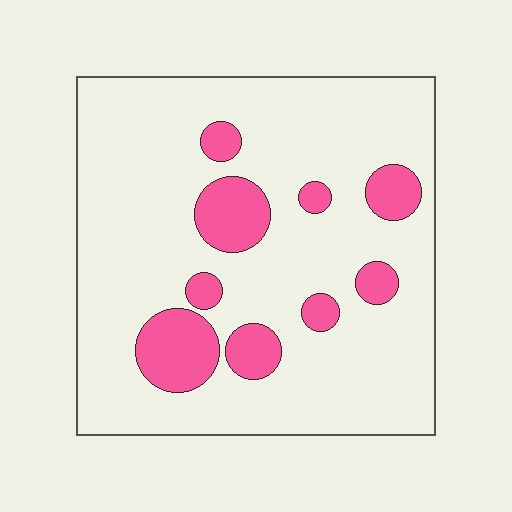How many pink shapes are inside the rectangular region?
9.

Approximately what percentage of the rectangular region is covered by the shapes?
Approximately 15%.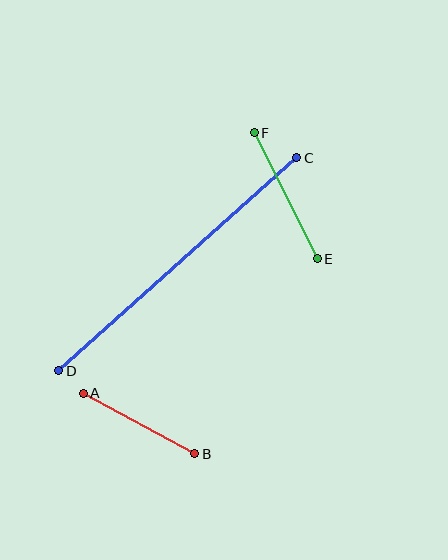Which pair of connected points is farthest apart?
Points C and D are farthest apart.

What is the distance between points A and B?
The distance is approximately 127 pixels.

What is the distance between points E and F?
The distance is approximately 141 pixels.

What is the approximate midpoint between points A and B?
The midpoint is at approximately (139, 424) pixels.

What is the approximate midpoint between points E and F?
The midpoint is at approximately (286, 196) pixels.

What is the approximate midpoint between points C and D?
The midpoint is at approximately (178, 264) pixels.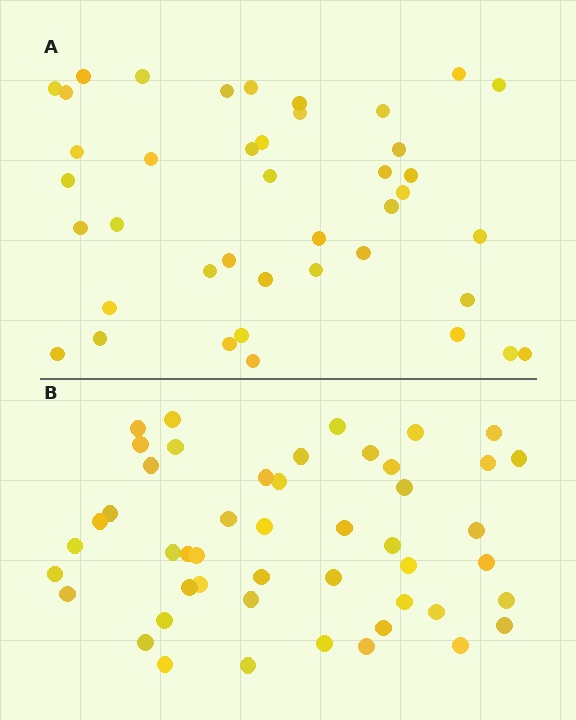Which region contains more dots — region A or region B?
Region B (the bottom region) has more dots.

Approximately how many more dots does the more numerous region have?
Region B has roughly 8 or so more dots than region A.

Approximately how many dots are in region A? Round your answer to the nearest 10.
About 40 dots. (The exact count is 41, which rounds to 40.)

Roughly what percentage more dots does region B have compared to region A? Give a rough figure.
About 15% more.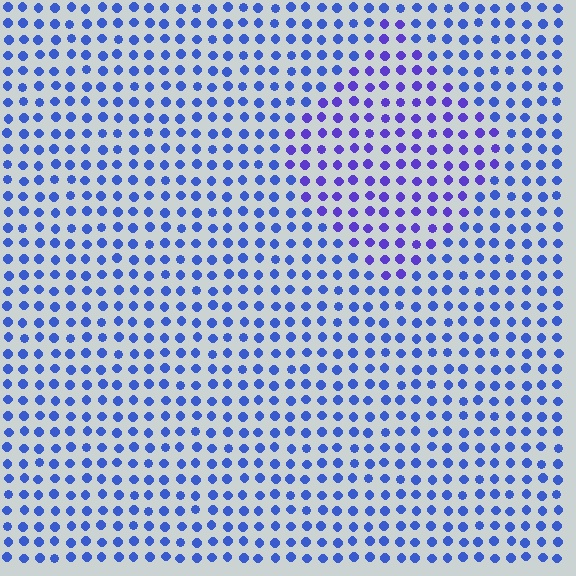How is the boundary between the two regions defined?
The boundary is defined purely by a slight shift in hue (about 29 degrees). Spacing, size, and orientation are identical on both sides.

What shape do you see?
I see a diamond.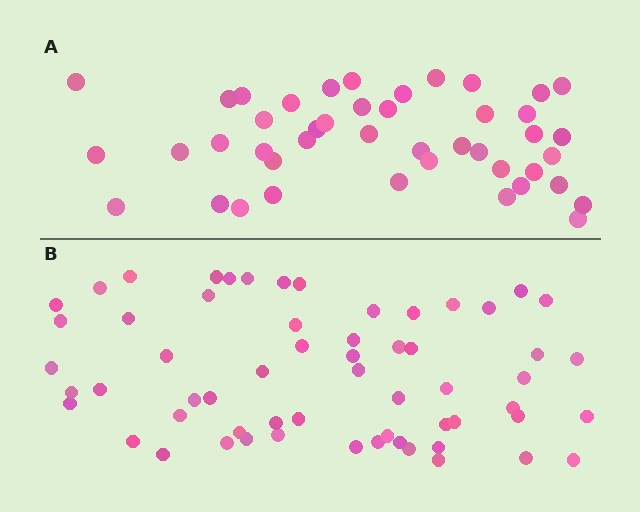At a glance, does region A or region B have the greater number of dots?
Region B (the bottom region) has more dots.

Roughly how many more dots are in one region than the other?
Region B has approximately 15 more dots than region A.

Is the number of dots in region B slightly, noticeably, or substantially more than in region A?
Region B has noticeably more, but not dramatically so. The ratio is roughly 1.4 to 1.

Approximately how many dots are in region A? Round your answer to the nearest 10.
About 40 dots. (The exact count is 44, which rounds to 40.)